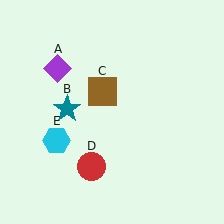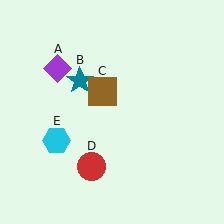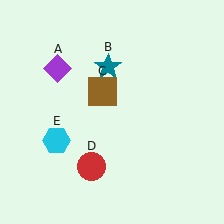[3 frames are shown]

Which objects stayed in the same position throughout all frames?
Purple diamond (object A) and brown square (object C) and red circle (object D) and cyan hexagon (object E) remained stationary.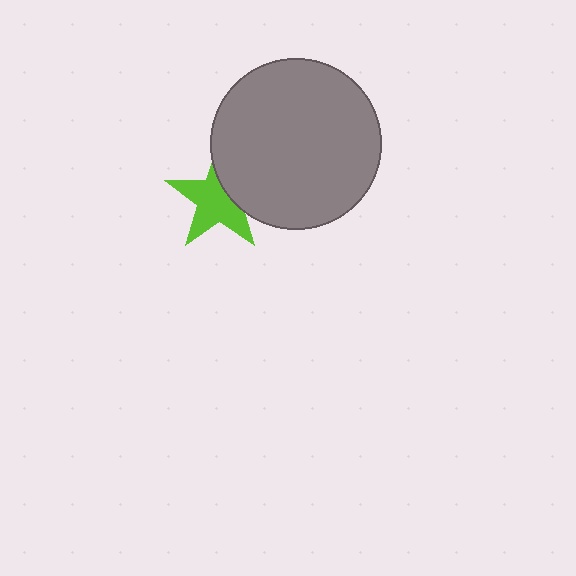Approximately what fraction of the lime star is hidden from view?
Roughly 34% of the lime star is hidden behind the gray circle.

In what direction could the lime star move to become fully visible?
The lime star could move left. That would shift it out from behind the gray circle entirely.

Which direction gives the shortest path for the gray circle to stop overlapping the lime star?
Moving right gives the shortest separation.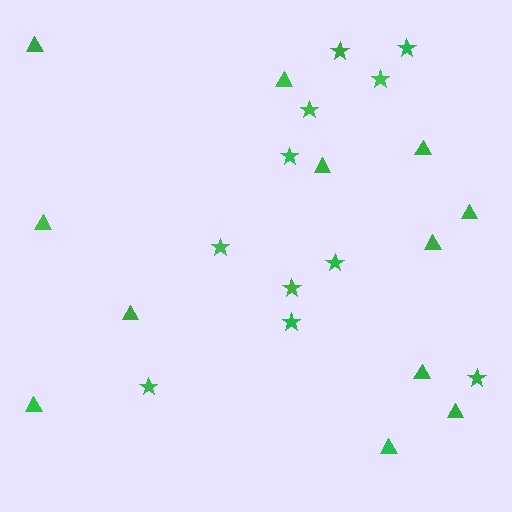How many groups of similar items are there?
There are 2 groups: one group of stars (11) and one group of triangles (12).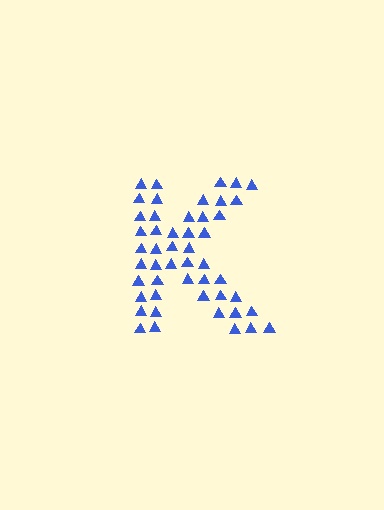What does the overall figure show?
The overall figure shows the letter K.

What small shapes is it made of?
It is made of small triangles.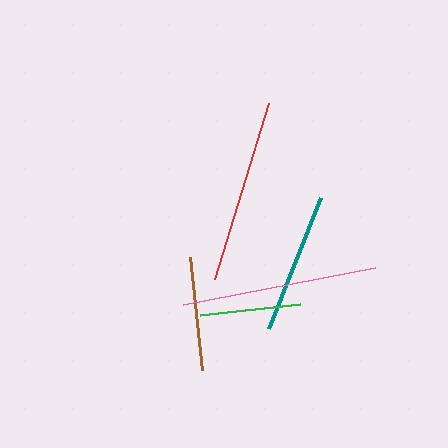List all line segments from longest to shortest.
From longest to shortest: pink, red, teal, brown, green.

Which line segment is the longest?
The pink line is the longest at approximately 196 pixels.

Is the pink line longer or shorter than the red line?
The pink line is longer than the red line.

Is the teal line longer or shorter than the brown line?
The teal line is longer than the brown line.